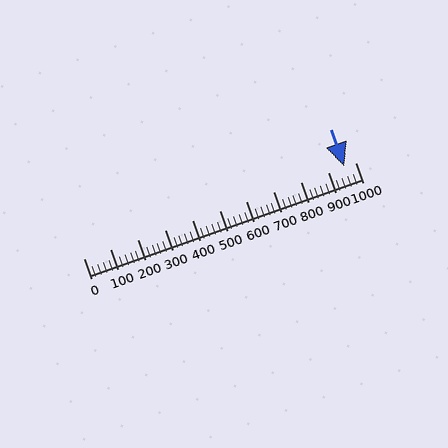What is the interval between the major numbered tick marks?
The major tick marks are spaced 100 units apart.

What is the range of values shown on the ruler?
The ruler shows values from 0 to 1000.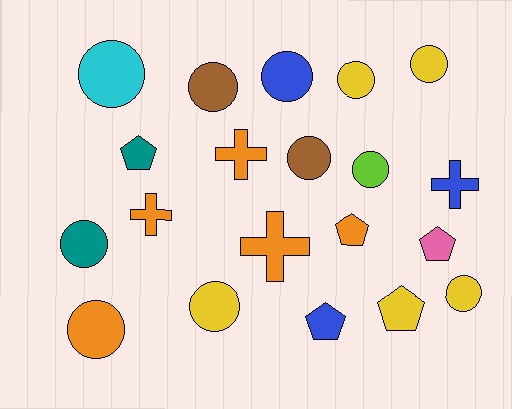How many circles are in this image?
There are 11 circles.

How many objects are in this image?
There are 20 objects.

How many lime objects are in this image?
There is 1 lime object.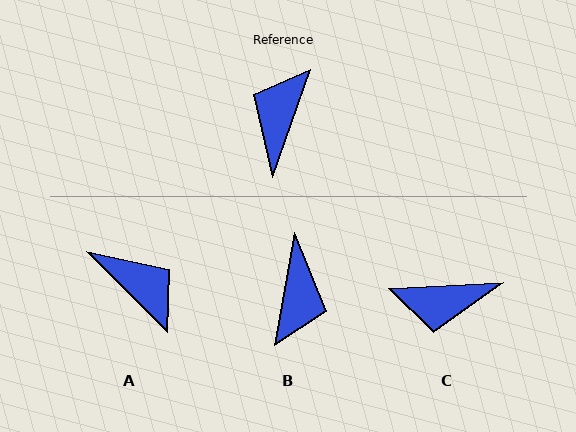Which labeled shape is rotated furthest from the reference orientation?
B, about 171 degrees away.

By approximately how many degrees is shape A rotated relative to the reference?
Approximately 115 degrees clockwise.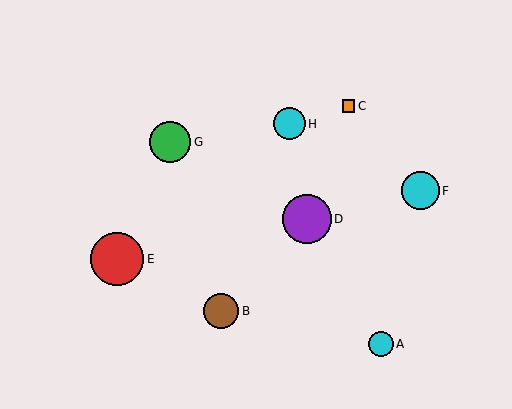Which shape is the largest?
The red circle (labeled E) is the largest.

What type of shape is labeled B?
Shape B is a brown circle.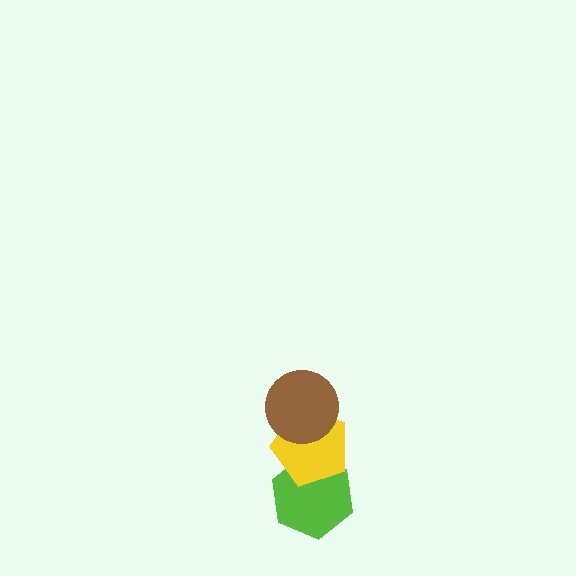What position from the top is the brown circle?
The brown circle is 1st from the top.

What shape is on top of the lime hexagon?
The yellow pentagon is on top of the lime hexagon.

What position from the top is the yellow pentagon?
The yellow pentagon is 2nd from the top.